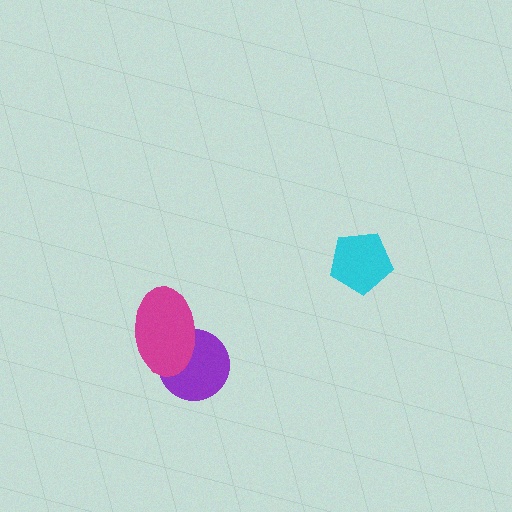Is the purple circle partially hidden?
Yes, it is partially covered by another shape.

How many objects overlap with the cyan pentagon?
0 objects overlap with the cyan pentagon.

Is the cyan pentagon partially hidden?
No, no other shape covers it.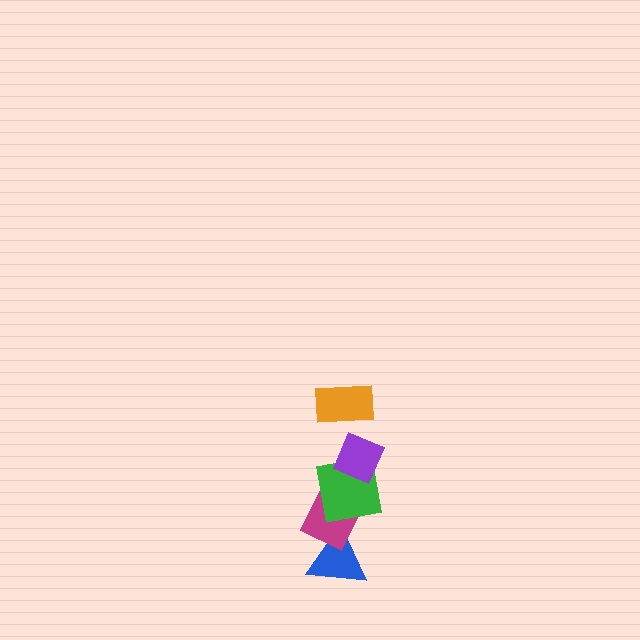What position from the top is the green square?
The green square is 3rd from the top.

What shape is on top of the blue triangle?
The magenta diamond is on top of the blue triangle.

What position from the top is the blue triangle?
The blue triangle is 5th from the top.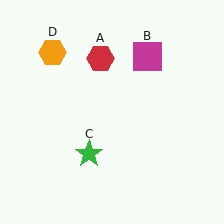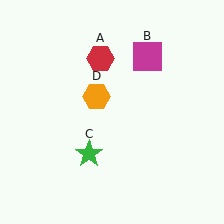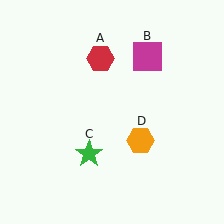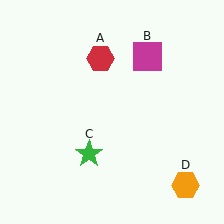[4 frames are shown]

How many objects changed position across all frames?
1 object changed position: orange hexagon (object D).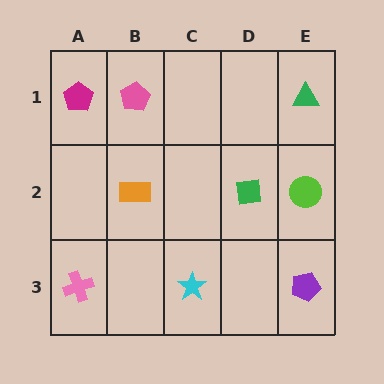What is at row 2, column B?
An orange rectangle.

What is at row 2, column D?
A green square.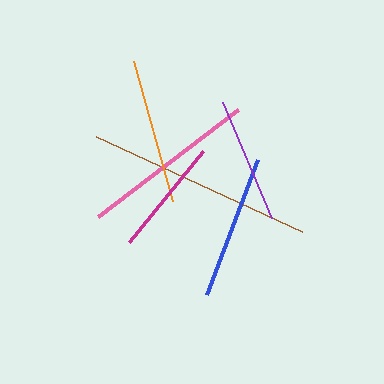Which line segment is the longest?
The brown line is the longest at approximately 227 pixels.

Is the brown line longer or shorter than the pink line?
The brown line is longer than the pink line.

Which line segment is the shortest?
The magenta line is the shortest at approximately 117 pixels.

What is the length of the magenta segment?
The magenta segment is approximately 117 pixels long.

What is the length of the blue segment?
The blue segment is approximately 145 pixels long.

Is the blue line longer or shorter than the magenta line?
The blue line is longer than the magenta line.